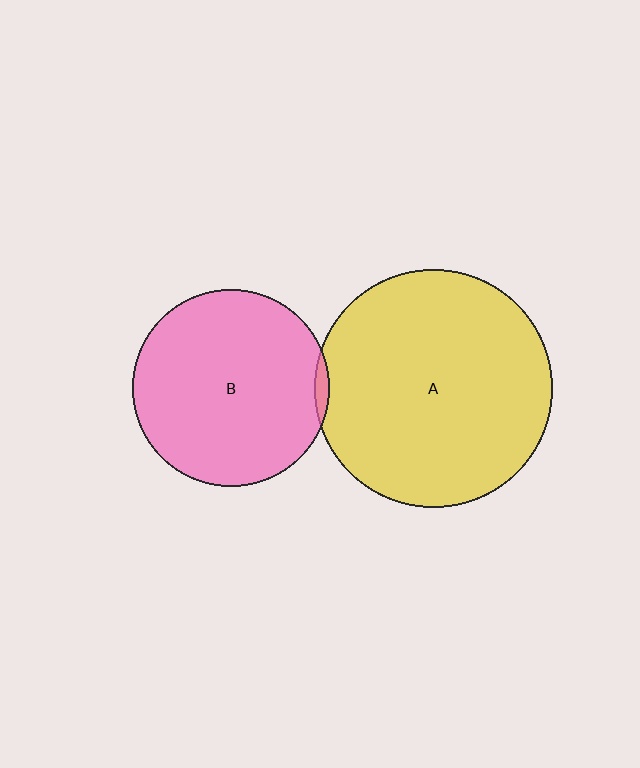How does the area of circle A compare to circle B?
Approximately 1.5 times.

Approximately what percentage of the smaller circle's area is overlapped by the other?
Approximately 5%.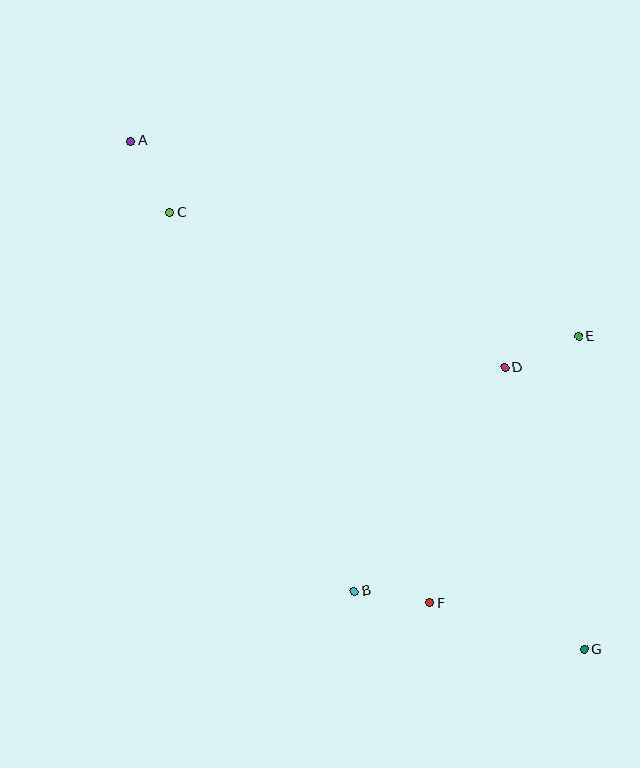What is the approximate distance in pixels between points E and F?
The distance between E and F is approximately 306 pixels.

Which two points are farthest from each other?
Points A and G are farthest from each other.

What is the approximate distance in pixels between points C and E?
The distance between C and E is approximately 427 pixels.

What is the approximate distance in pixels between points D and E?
The distance between D and E is approximately 80 pixels.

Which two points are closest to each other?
Points B and F are closest to each other.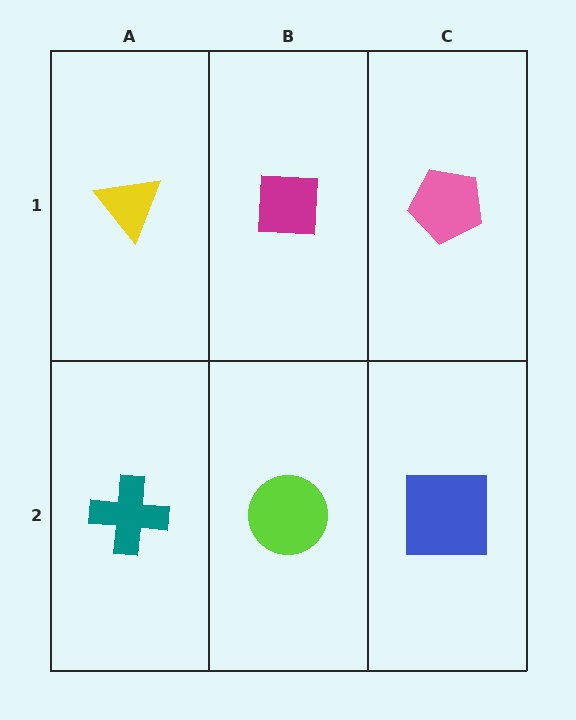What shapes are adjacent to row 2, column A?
A yellow triangle (row 1, column A), a lime circle (row 2, column B).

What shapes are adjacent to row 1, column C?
A blue square (row 2, column C), a magenta square (row 1, column B).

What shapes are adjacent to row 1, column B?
A lime circle (row 2, column B), a yellow triangle (row 1, column A), a pink pentagon (row 1, column C).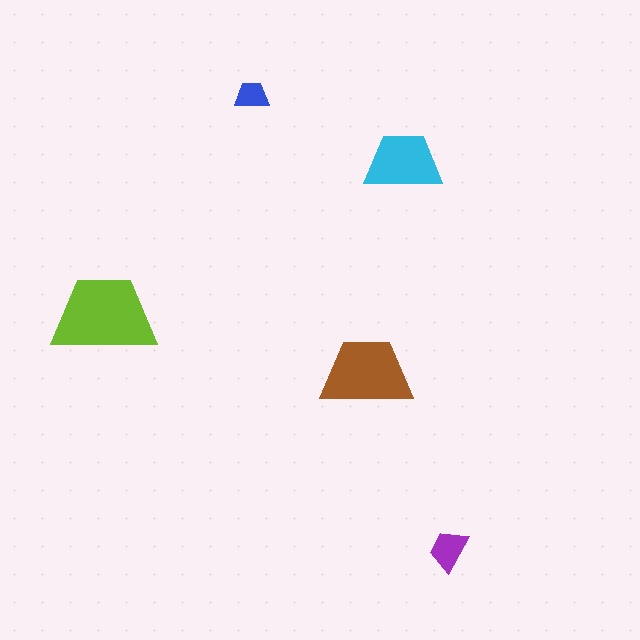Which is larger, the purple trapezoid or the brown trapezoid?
The brown one.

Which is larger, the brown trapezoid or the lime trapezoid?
The lime one.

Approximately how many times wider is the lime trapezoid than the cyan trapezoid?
About 1.5 times wider.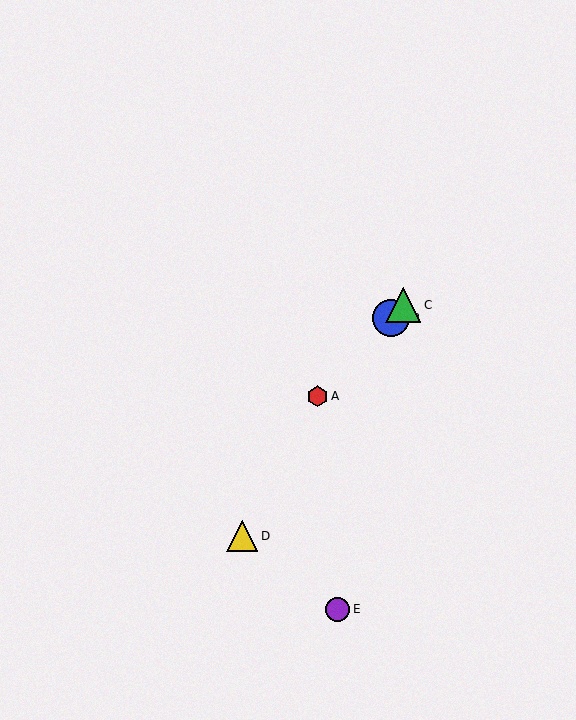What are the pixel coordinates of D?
Object D is at (242, 536).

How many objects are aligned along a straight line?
3 objects (A, B, C) are aligned along a straight line.